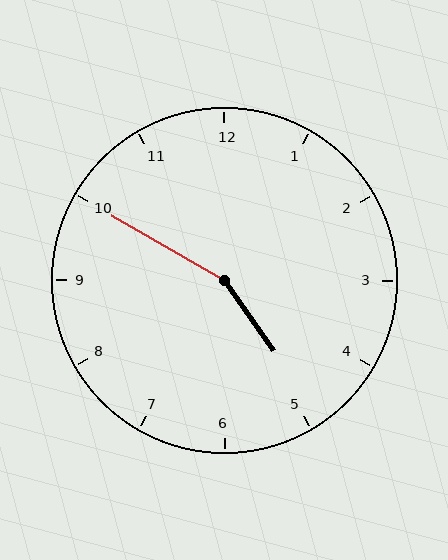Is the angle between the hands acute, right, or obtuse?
It is obtuse.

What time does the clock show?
4:50.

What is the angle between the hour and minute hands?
Approximately 155 degrees.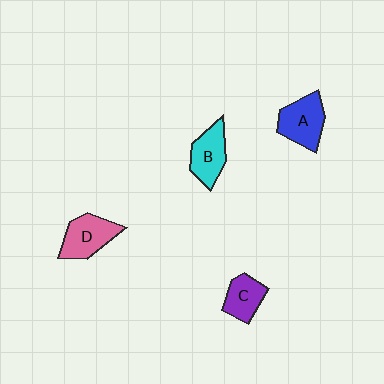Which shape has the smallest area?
Shape C (purple).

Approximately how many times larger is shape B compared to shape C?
Approximately 1.2 times.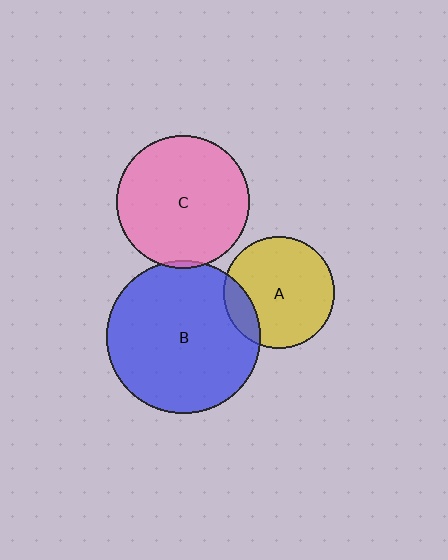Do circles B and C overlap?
Yes.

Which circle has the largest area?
Circle B (blue).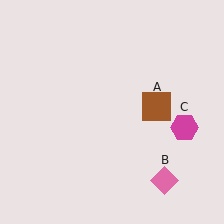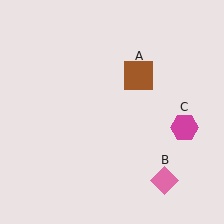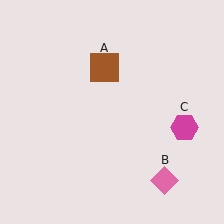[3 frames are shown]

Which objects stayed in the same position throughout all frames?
Pink diamond (object B) and magenta hexagon (object C) remained stationary.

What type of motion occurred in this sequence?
The brown square (object A) rotated counterclockwise around the center of the scene.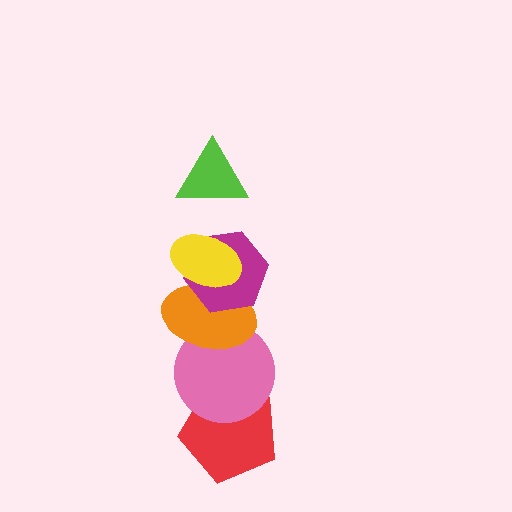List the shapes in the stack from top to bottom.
From top to bottom: the lime triangle, the yellow ellipse, the magenta hexagon, the orange ellipse, the pink circle, the red pentagon.